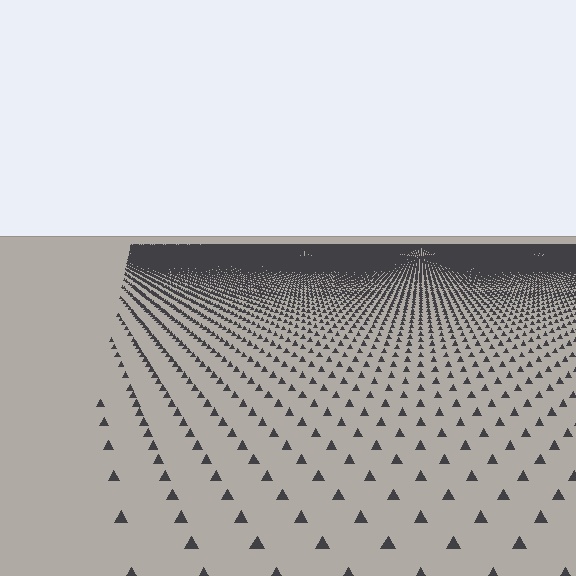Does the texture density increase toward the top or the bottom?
Density increases toward the top.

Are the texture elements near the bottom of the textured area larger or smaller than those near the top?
Larger. Near the bottom, elements are closer to the viewer and appear at a bigger on-screen size.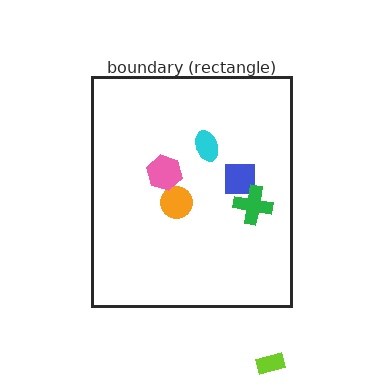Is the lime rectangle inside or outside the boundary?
Outside.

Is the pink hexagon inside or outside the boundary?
Inside.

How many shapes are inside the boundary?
5 inside, 1 outside.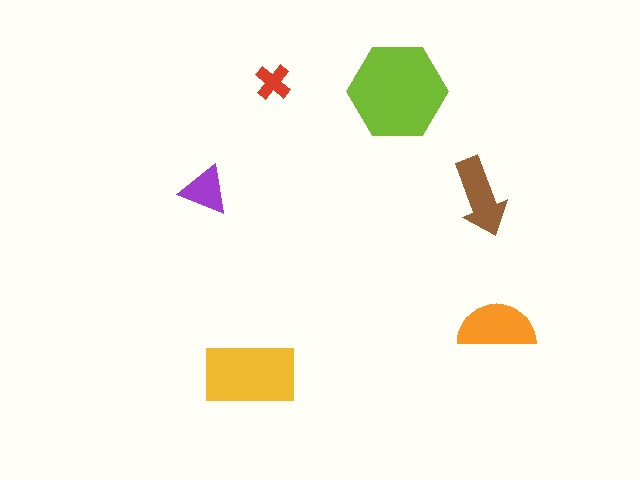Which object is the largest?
The lime hexagon.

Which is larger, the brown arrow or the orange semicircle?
The orange semicircle.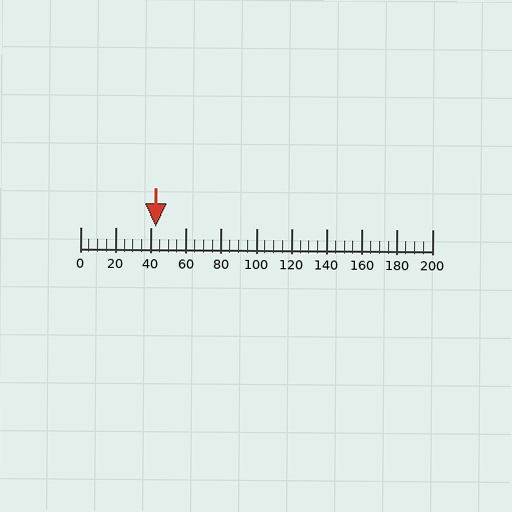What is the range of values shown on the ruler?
The ruler shows values from 0 to 200.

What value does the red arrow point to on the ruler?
The red arrow points to approximately 43.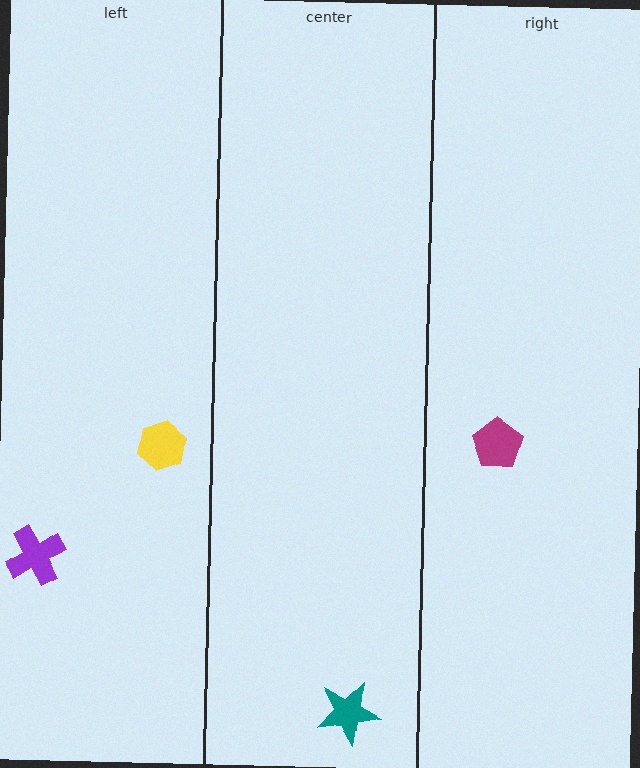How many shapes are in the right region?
1.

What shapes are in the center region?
The teal star.